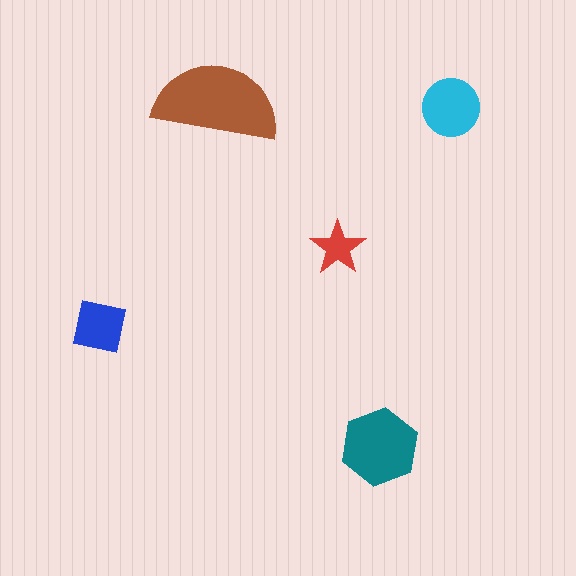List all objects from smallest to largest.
The red star, the blue square, the cyan circle, the teal hexagon, the brown semicircle.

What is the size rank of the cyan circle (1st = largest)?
3rd.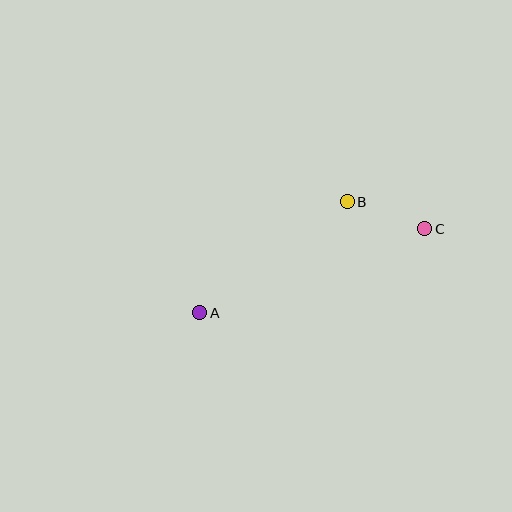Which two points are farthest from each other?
Points A and C are farthest from each other.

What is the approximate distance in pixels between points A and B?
The distance between A and B is approximately 185 pixels.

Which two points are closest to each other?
Points B and C are closest to each other.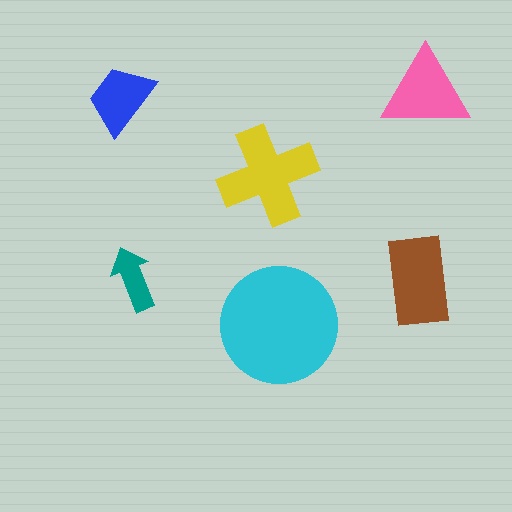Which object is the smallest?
The teal arrow.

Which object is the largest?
The cyan circle.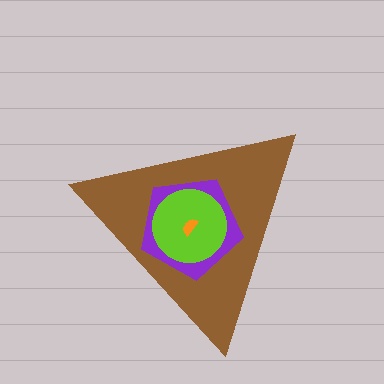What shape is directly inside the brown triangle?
The purple pentagon.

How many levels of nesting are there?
4.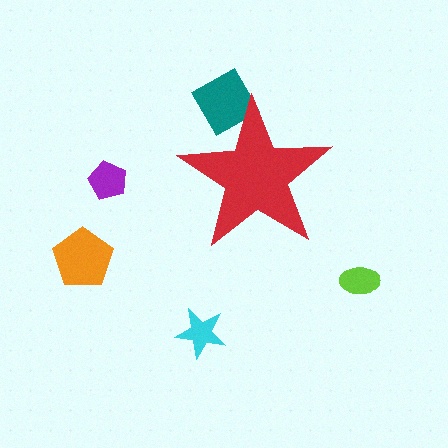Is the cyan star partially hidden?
No, the cyan star is fully visible.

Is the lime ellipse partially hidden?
No, the lime ellipse is fully visible.